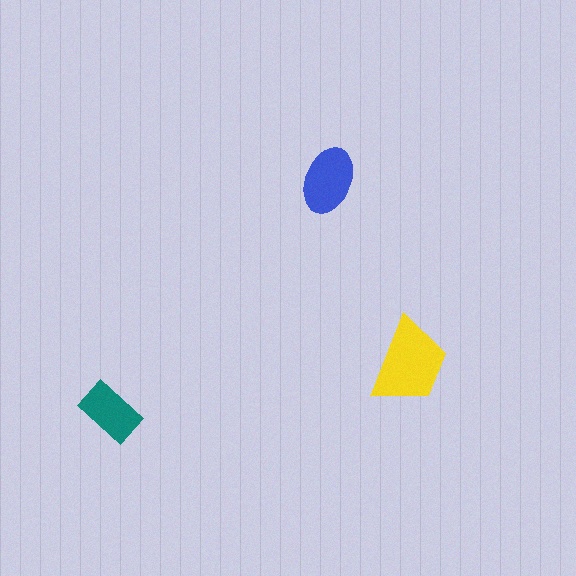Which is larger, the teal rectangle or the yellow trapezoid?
The yellow trapezoid.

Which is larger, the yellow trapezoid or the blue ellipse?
The yellow trapezoid.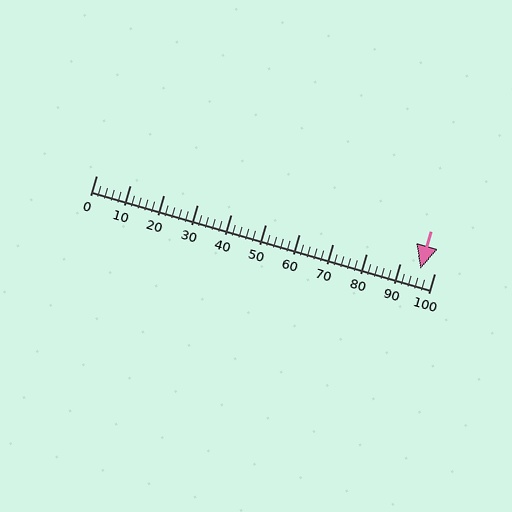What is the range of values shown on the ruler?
The ruler shows values from 0 to 100.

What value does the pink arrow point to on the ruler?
The pink arrow points to approximately 96.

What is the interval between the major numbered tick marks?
The major tick marks are spaced 10 units apart.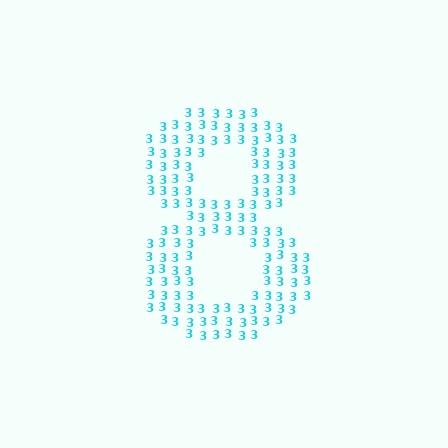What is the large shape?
The large shape is the digit 8.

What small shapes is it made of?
It is made of small digit 3's.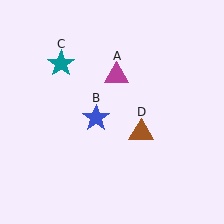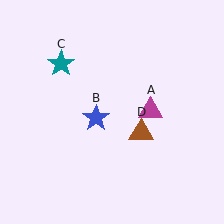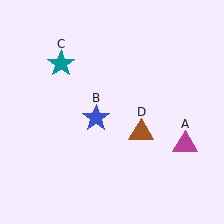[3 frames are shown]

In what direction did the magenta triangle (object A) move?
The magenta triangle (object A) moved down and to the right.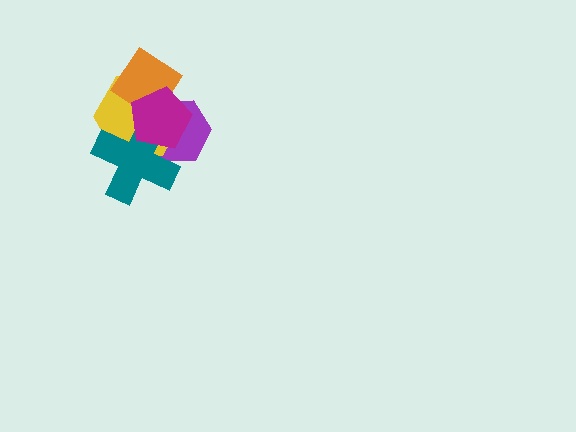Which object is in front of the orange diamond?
The magenta pentagon is in front of the orange diamond.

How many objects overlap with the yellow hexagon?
4 objects overlap with the yellow hexagon.